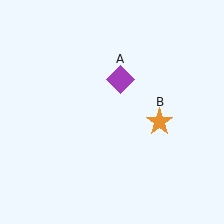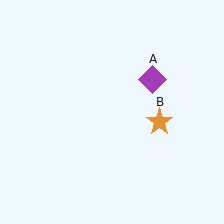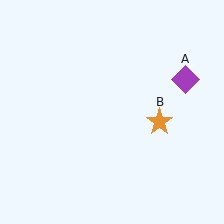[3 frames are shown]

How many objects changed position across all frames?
1 object changed position: purple diamond (object A).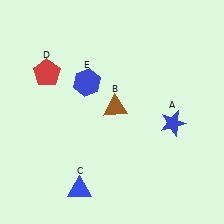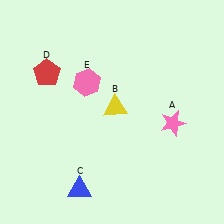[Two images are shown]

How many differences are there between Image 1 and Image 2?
There are 3 differences between the two images.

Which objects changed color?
A changed from blue to pink. B changed from brown to yellow. E changed from blue to pink.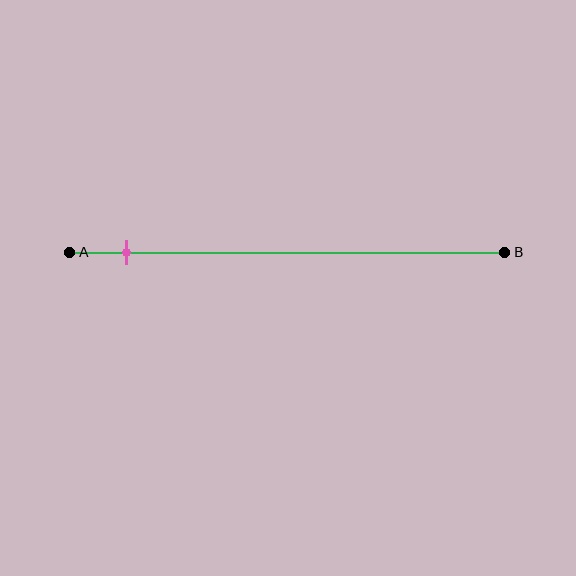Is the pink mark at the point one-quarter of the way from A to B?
No, the mark is at about 15% from A, not at the 25% one-quarter point.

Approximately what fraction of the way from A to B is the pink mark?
The pink mark is approximately 15% of the way from A to B.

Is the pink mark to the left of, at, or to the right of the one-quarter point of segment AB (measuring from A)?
The pink mark is to the left of the one-quarter point of segment AB.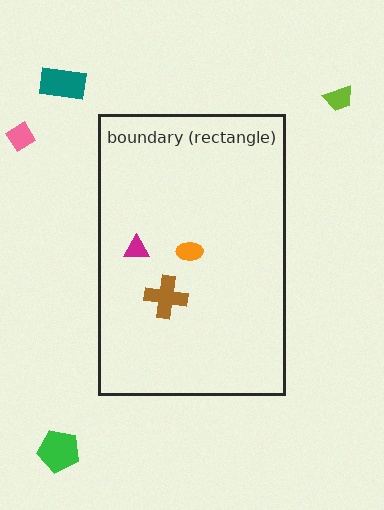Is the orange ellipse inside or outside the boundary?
Inside.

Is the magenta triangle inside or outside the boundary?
Inside.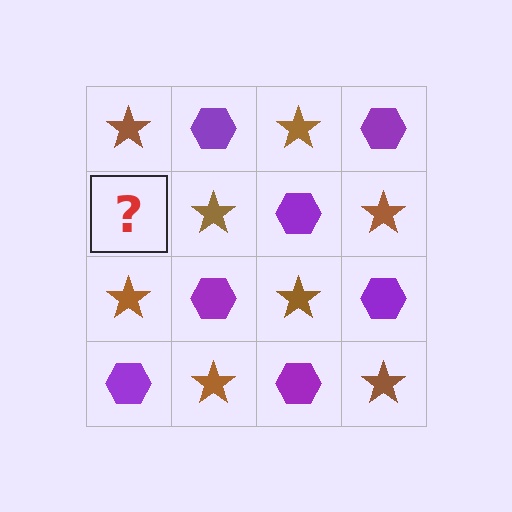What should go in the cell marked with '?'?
The missing cell should contain a purple hexagon.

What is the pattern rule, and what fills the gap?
The rule is that it alternates brown star and purple hexagon in a checkerboard pattern. The gap should be filled with a purple hexagon.